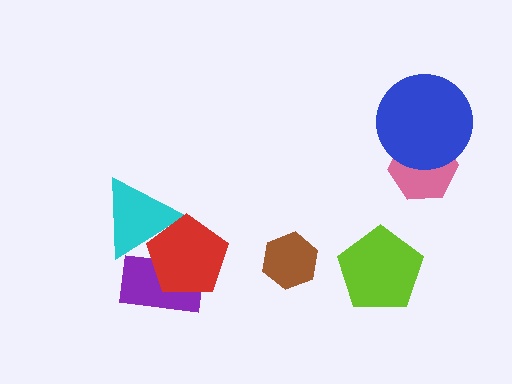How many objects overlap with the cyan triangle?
2 objects overlap with the cyan triangle.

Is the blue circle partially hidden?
No, no other shape covers it.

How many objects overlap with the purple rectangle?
2 objects overlap with the purple rectangle.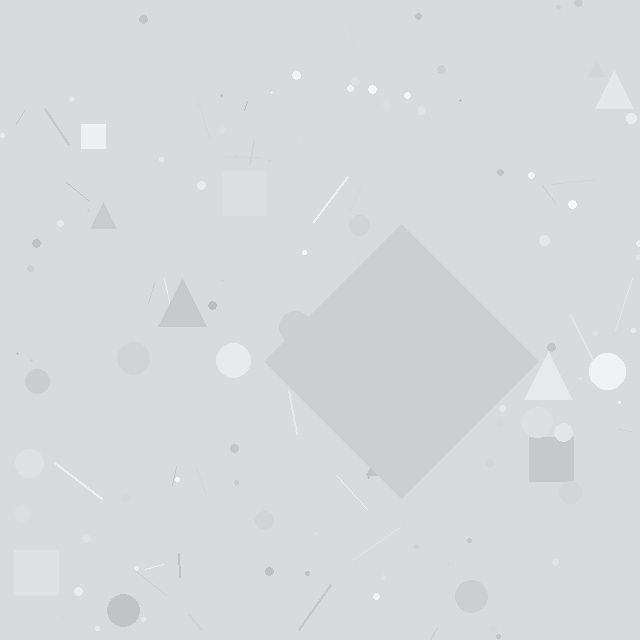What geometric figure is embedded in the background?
A diamond is embedded in the background.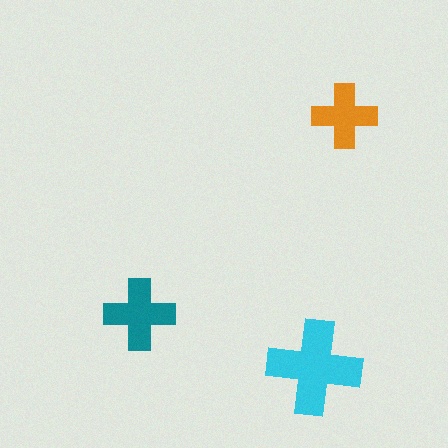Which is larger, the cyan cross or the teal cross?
The cyan one.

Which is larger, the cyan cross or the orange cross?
The cyan one.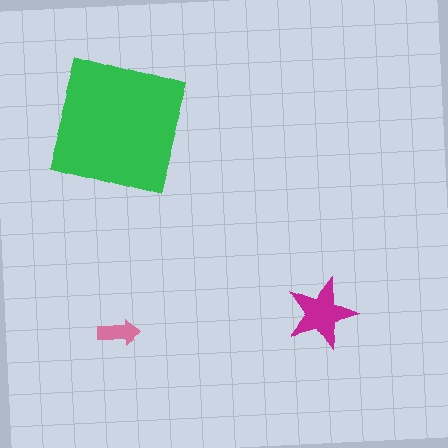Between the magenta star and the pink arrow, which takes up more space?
The magenta star.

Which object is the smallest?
The pink arrow.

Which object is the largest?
The green square.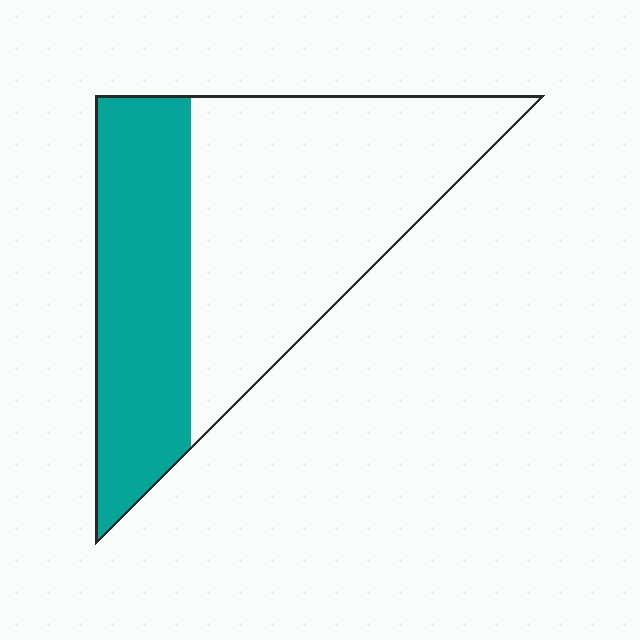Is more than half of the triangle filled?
No.